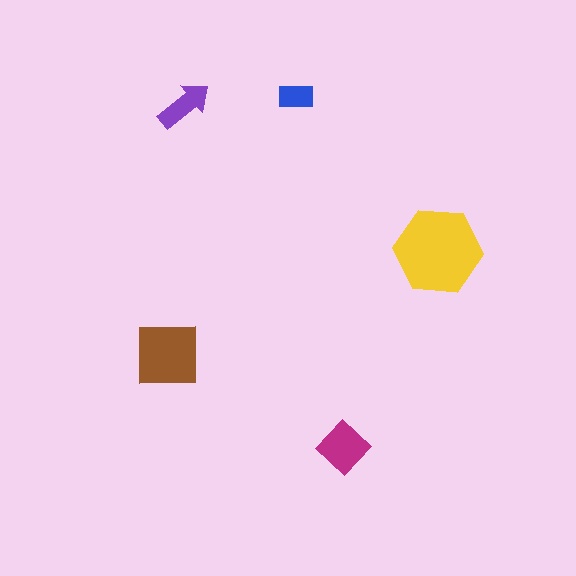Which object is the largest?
The yellow hexagon.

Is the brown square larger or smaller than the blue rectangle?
Larger.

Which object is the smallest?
The blue rectangle.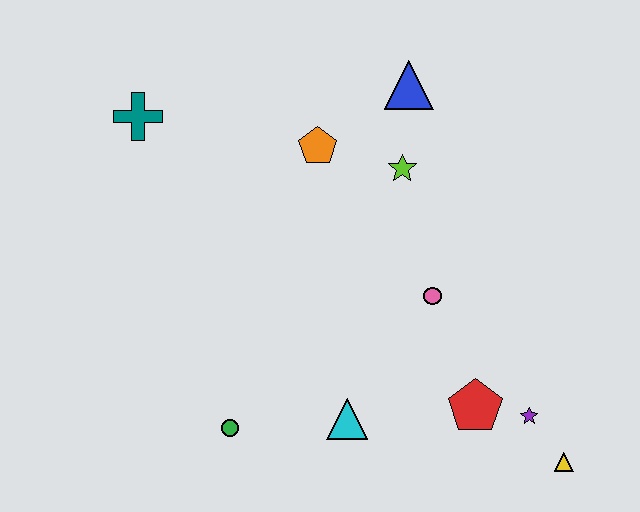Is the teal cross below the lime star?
No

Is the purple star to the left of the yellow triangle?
Yes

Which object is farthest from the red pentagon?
The teal cross is farthest from the red pentagon.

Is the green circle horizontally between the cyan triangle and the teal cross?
Yes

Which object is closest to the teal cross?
The orange pentagon is closest to the teal cross.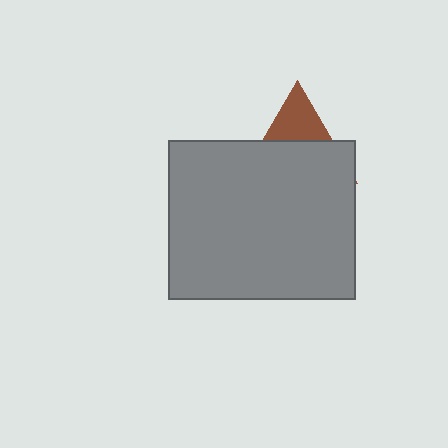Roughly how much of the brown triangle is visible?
A small part of it is visible (roughly 33%).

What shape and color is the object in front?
The object in front is a gray rectangle.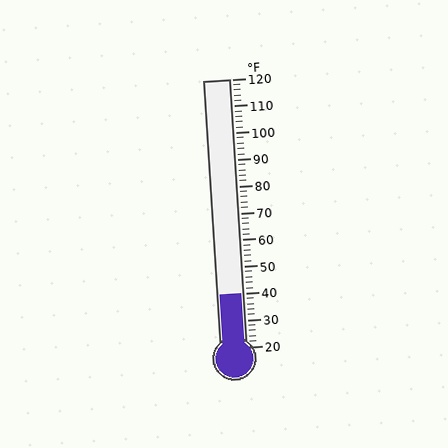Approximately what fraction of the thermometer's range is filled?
The thermometer is filled to approximately 20% of its range.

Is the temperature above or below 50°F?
The temperature is below 50°F.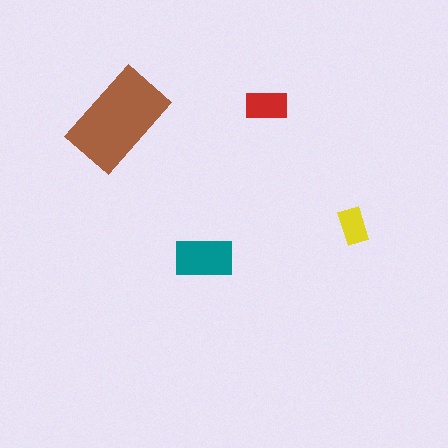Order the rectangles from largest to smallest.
the brown one, the teal one, the red one, the yellow one.